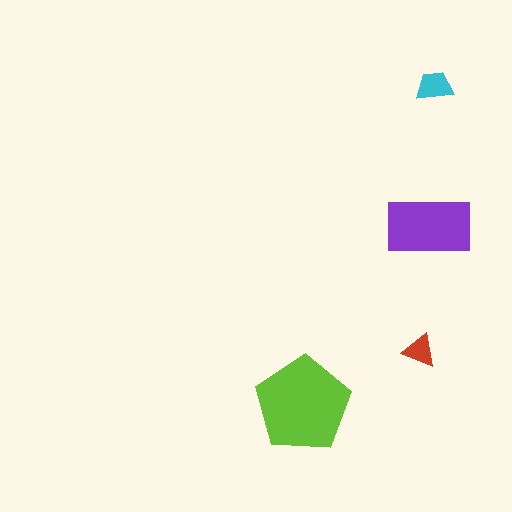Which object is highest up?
The cyan trapezoid is topmost.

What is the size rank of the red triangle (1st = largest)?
4th.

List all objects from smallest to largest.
The red triangle, the cyan trapezoid, the purple rectangle, the lime pentagon.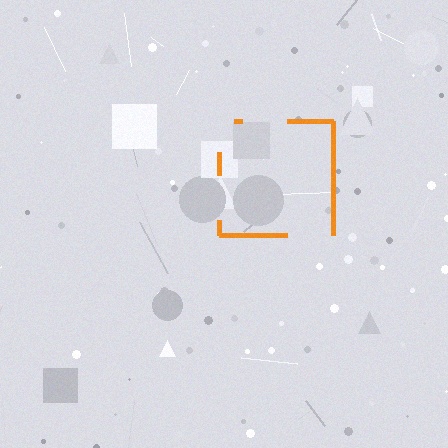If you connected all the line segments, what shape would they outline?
They would outline a square.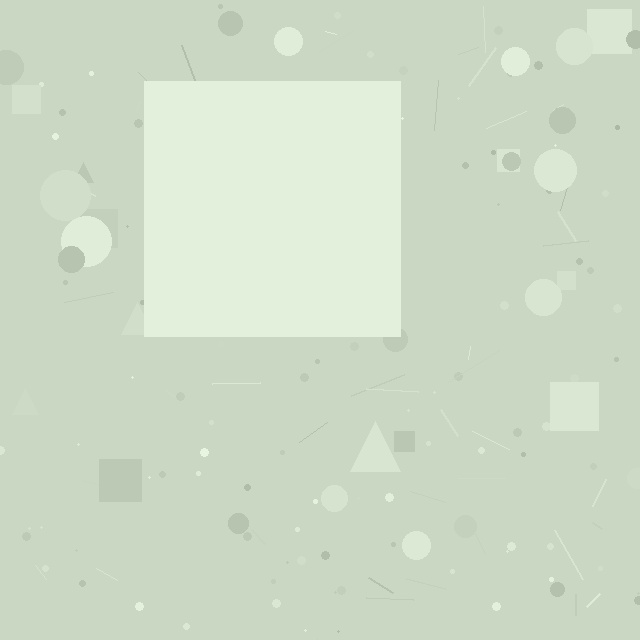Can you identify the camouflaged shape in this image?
The camouflaged shape is a square.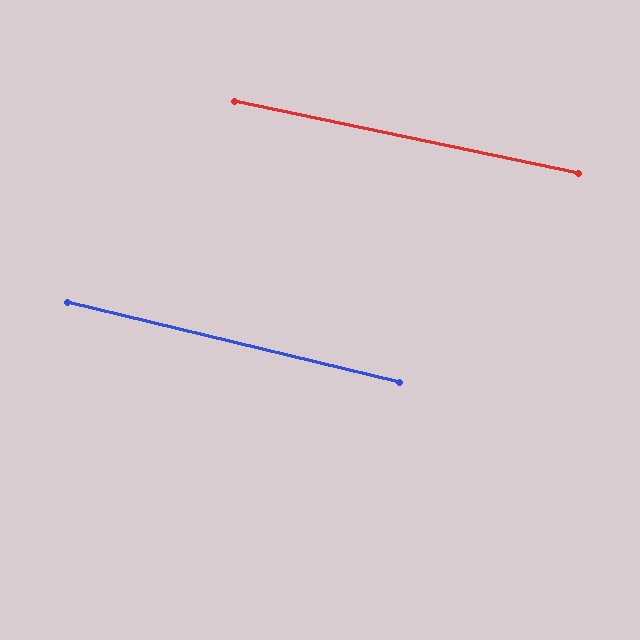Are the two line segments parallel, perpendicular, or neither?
Parallel — their directions differ by only 1.6°.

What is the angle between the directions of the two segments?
Approximately 2 degrees.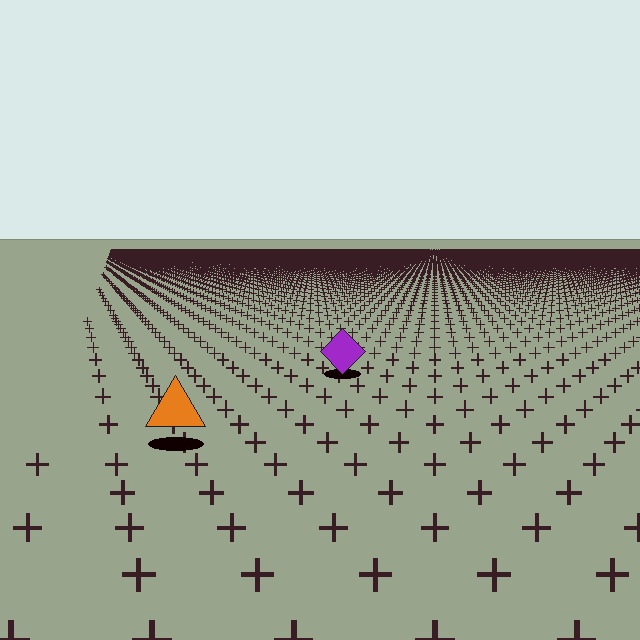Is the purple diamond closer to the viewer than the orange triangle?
No. The orange triangle is closer — you can tell from the texture gradient: the ground texture is coarser near it.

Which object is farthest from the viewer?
The purple diamond is farthest from the viewer. It appears smaller and the ground texture around it is denser.